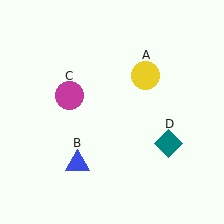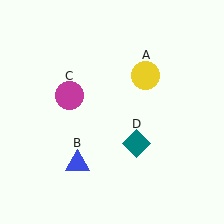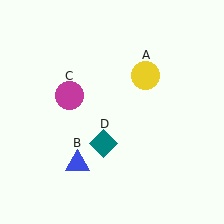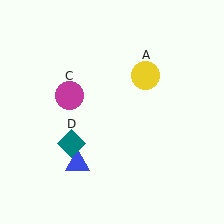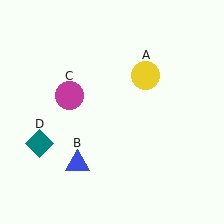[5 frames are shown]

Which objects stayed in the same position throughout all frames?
Yellow circle (object A) and blue triangle (object B) and magenta circle (object C) remained stationary.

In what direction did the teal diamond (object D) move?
The teal diamond (object D) moved left.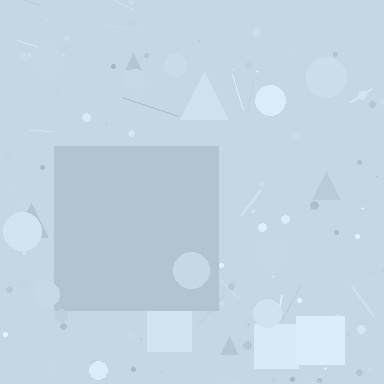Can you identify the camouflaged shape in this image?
The camouflaged shape is a square.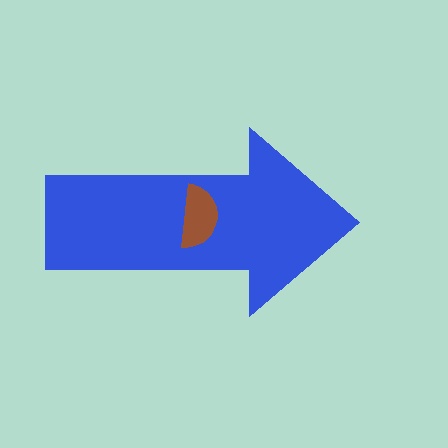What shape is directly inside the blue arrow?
The brown semicircle.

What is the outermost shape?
The blue arrow.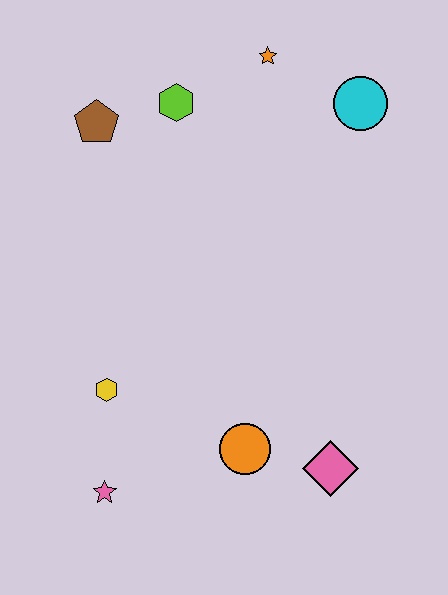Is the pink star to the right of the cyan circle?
No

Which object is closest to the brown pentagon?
The lime hexagon is closest to the brown pentagon.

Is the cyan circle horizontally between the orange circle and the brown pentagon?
No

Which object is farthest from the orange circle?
The orange star is farthest from the orange circle.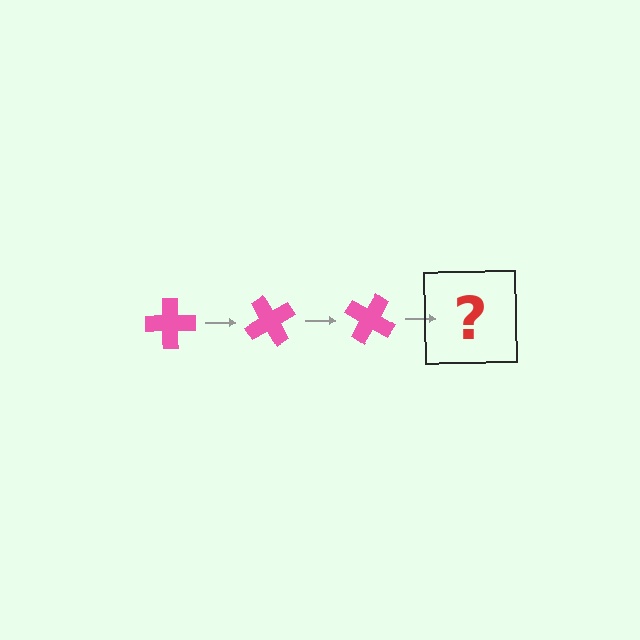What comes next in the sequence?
The next element should be a pink cross rotated 180 degrees.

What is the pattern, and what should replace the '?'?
The pattern is that the cross rotates 60 degrees each step. The '?' should be a pink cross rotated 180 degrees.